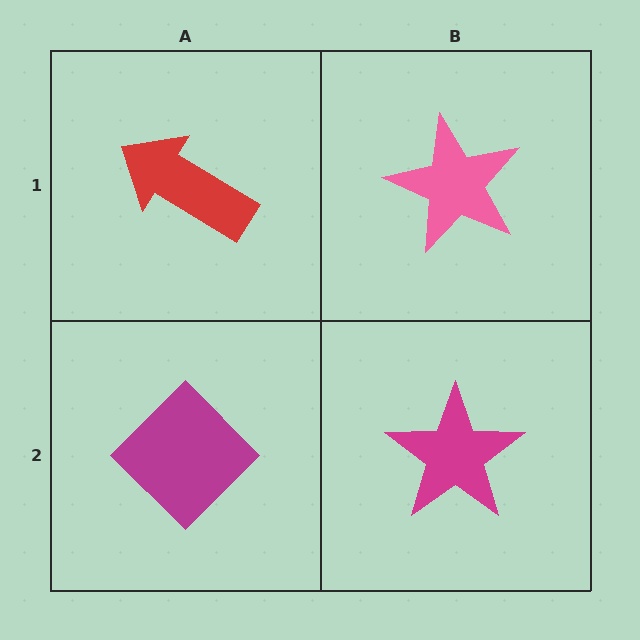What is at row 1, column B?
A pink star.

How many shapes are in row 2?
2 shapes.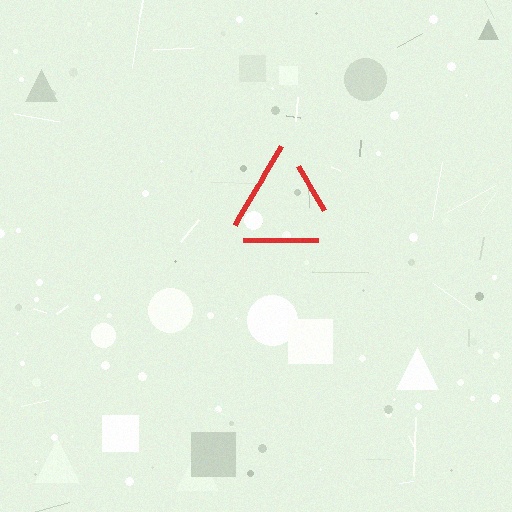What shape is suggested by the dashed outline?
The dashed outline suggests a triangle.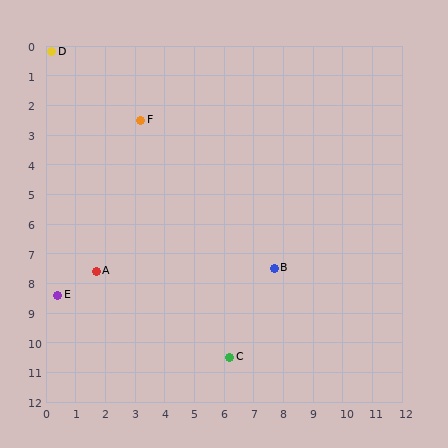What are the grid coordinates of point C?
Point C is at approximately (6.2, 10.5).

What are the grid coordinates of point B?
Point B is at approximately (7.7, 7.5).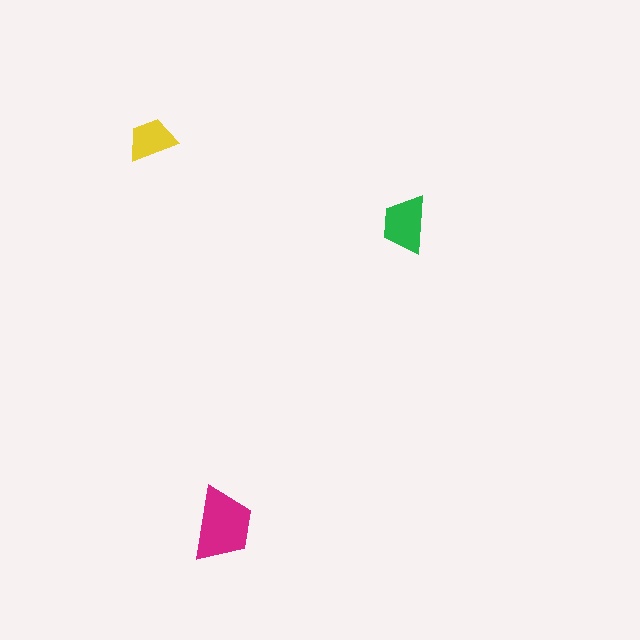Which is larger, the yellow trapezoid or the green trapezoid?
The green one.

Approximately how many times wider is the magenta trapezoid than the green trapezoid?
About 1.5 times wider.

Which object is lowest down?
The magenta trapezoid is bottommost.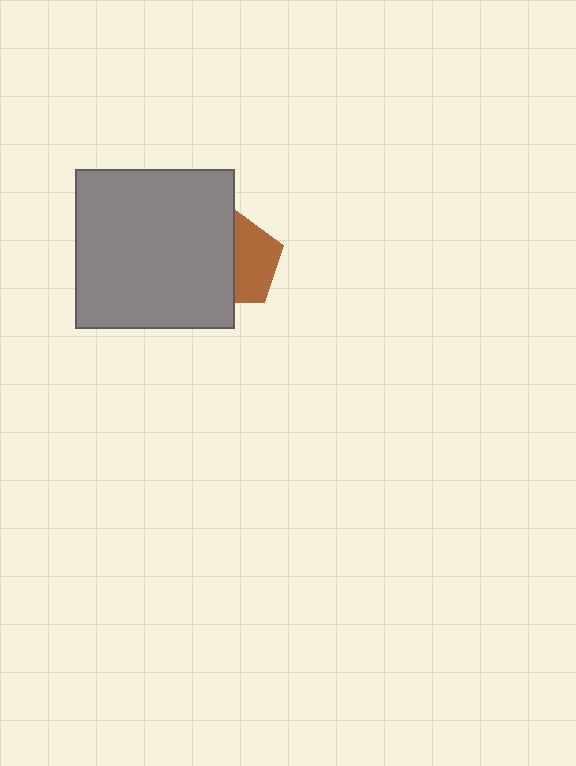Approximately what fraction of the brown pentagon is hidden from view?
Roughly 51% of the brown pentagon is hidden behind the gray square.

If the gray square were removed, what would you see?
You would see the complete brown pentagon.